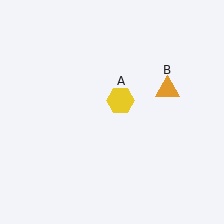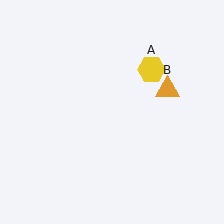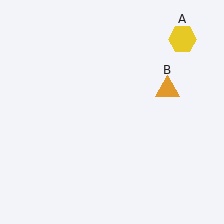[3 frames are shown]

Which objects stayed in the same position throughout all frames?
Orange triangle (object B) remained stationary.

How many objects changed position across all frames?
1 object changed position: yellow hexagon (object A).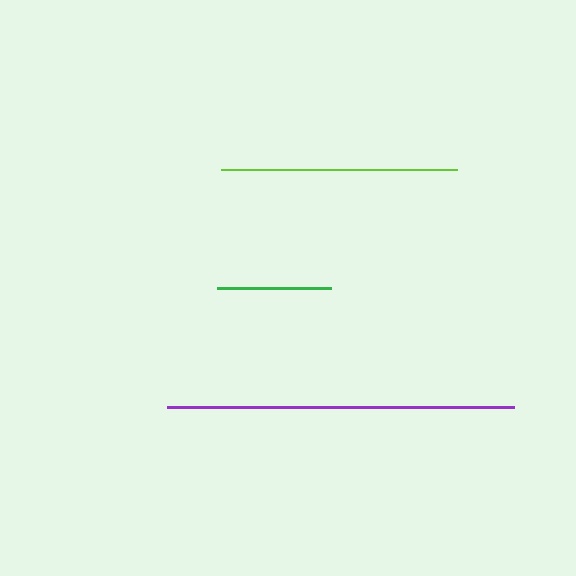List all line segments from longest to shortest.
From longest to shortest: purple, lime, green.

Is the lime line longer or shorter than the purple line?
The purple line is longer than the lime line.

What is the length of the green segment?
The green segment is approximately 114 pixels long.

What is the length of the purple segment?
The purple segment is approximately 347 pixels long.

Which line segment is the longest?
The purple line is the longest at approximately 347 pixels.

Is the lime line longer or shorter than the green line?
The lime line is longer than the green line.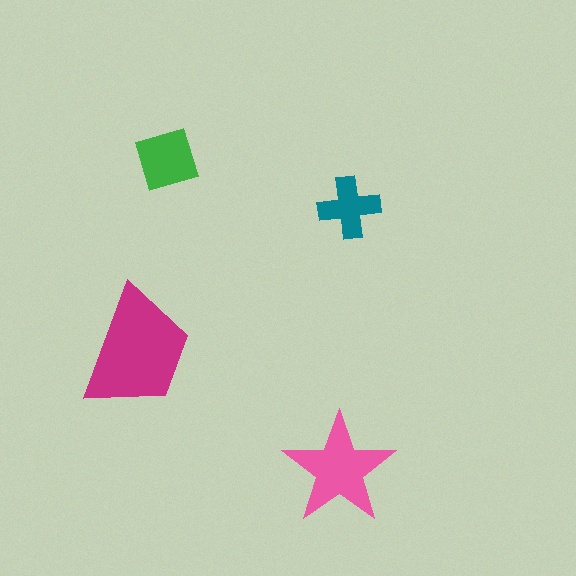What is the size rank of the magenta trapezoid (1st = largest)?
1st.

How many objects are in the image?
There are 4 objects in the image.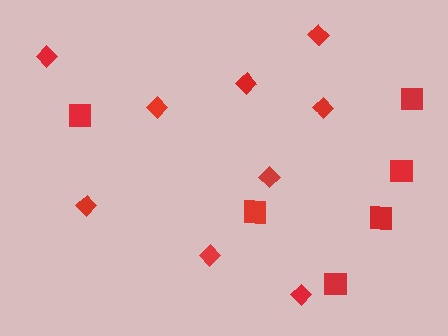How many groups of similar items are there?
There are 2 groups: one group of diamonds (9) and one group of squares (6).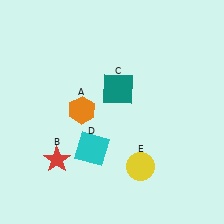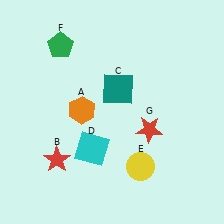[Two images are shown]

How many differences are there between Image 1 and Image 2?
There are 2 differences between the two images.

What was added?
A green pentagon (F), a red star (G) were added in Image 2.